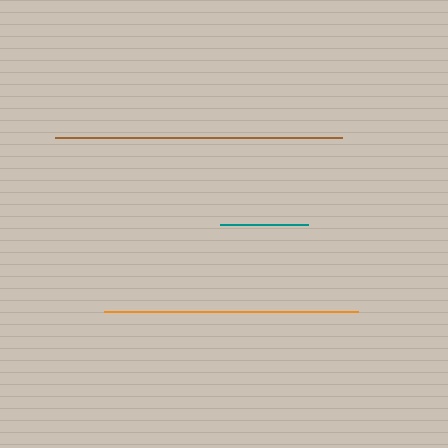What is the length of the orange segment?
The orange segment is approximately 254 pixels long.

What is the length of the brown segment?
The brown segment is approximately 288 pixels long.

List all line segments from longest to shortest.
From longest to shortest: brown, orange, teal.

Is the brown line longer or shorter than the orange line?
The brown line is longer than the orange line.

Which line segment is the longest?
The brown line is the longest at approximately 288 pixels.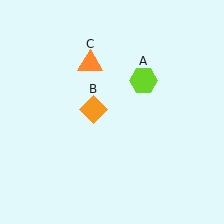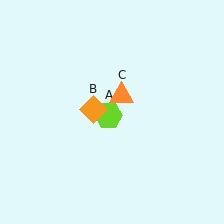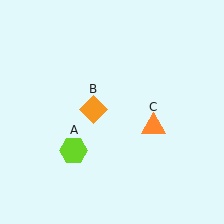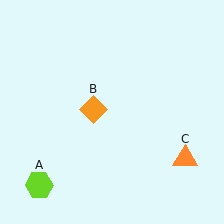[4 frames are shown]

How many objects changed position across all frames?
2 objects changed position: lime hexagon (object A), orange triangle (object C).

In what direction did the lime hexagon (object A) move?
The lime hexagon (object A) moved down and to the left.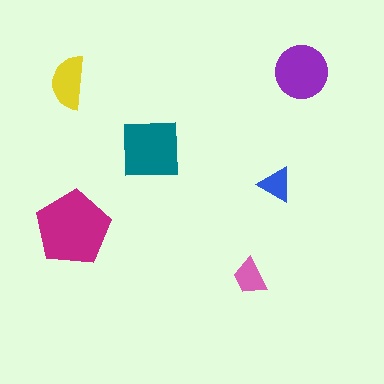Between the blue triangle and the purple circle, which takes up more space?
The purple circle.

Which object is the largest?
The magenta pentagon.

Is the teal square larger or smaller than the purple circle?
Larger.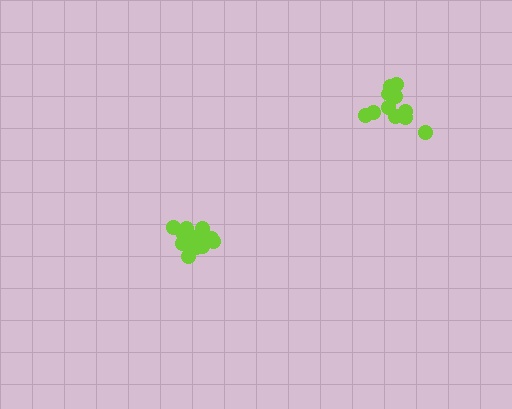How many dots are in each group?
Group 1: 12 dots, Group 2: 16 dots (28 total).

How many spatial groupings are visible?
There are 2 spatial groupings.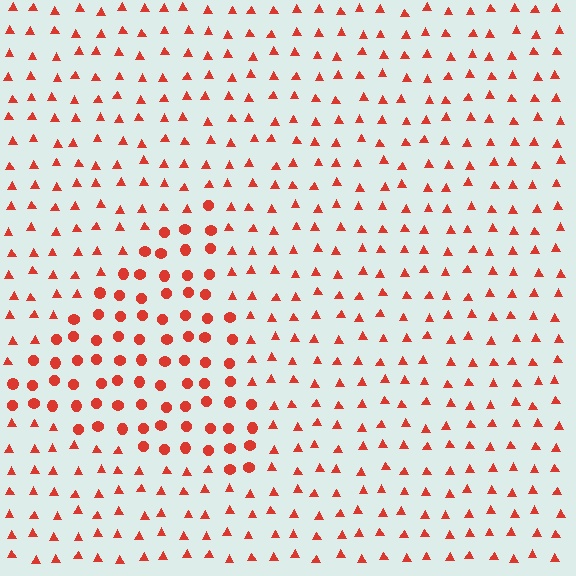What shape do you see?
I see a triangle.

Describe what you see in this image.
The image is filled with small red elements arranged in a uniform grid. A triangle-shaped region contains circles, while the surrounding area contains triangles. The boundary is defined purely by the change in element shape.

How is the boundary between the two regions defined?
The boundary is defined by a change in element shape: circles inside vs. triangles outside. All elements share the same color and spacing.